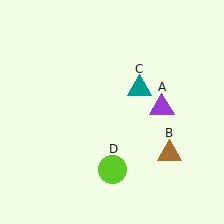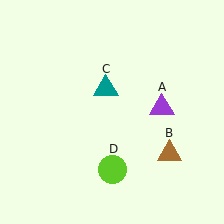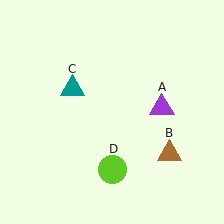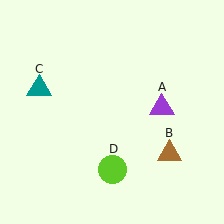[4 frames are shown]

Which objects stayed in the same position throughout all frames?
Purple triangle (object A) and brown triangle (object B) and lime circle (object D) remained stationary.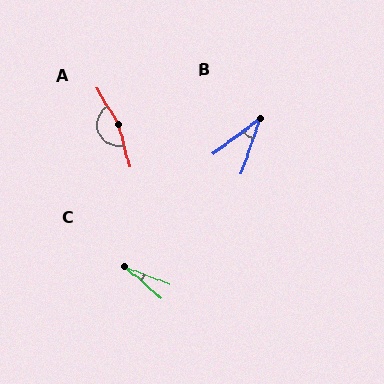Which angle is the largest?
A, at approximately 164 degrees.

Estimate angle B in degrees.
Approximately 34 degrees.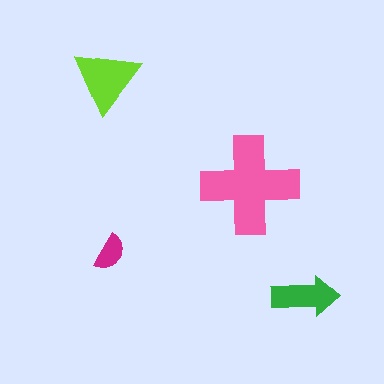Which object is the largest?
The pink cross.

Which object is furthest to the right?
The green arrow is rightmost.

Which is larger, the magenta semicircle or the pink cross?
The pink cross.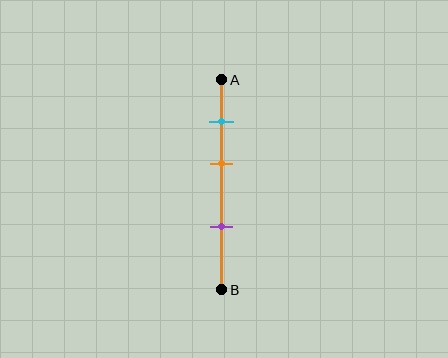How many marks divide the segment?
There are 3 marks dividing the segment.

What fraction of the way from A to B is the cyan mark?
The cyan mark is approximately 20% (0.2) of the way from A to B.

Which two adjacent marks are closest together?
The cyan and orange marks are the closest adjacent pair.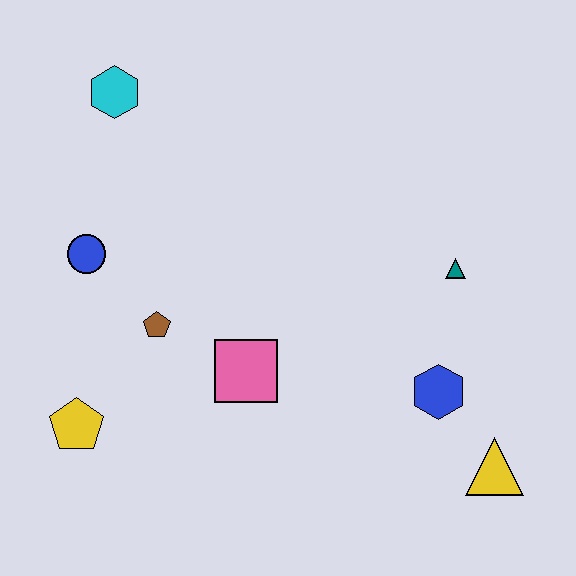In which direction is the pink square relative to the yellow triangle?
The pink square is to the left of the yellow triangle.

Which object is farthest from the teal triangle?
The yellow pentagon is farthest from the teal triangle.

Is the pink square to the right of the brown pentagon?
Yes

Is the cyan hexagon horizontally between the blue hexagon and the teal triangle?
No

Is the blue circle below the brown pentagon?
No